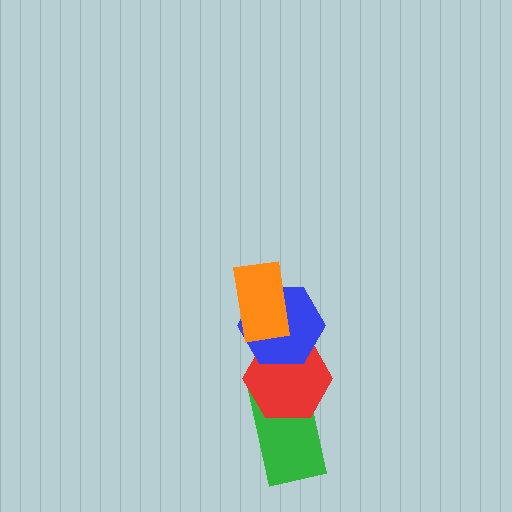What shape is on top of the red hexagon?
The blue hexagon is on top of the red hexagon.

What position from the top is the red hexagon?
The red hexagon is 3rd from the top.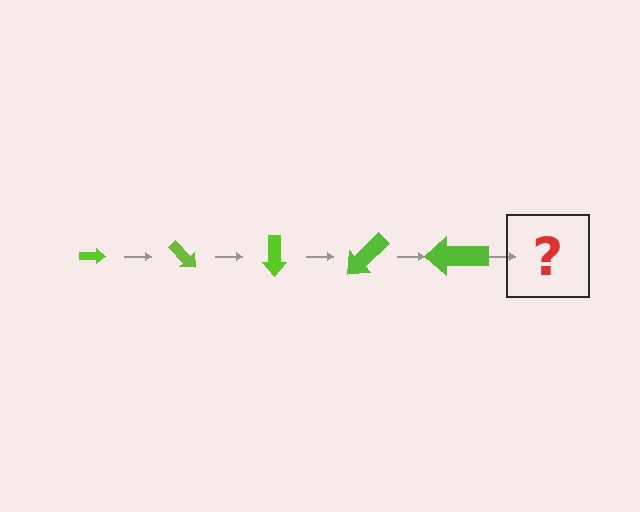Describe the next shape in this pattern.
It should be an arrow, larger than the previous one and rotated 225 degrees from the start.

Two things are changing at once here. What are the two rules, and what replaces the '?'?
The two rules are that the arrow grows larger each step and it rotates 45 degrees each step. The '?' should be an arrow, larger than the previous one and rotated 225 degrees from the start.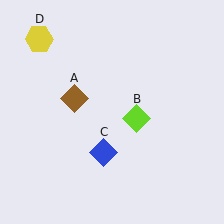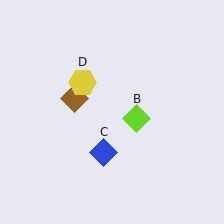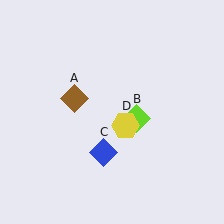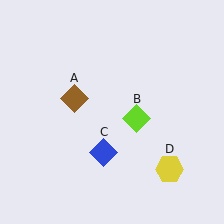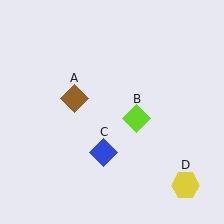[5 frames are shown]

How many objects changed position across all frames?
1 object changed position: yellow hexagon (object D).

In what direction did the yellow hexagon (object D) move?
The yellow hexagon (object D) moved down and to the right.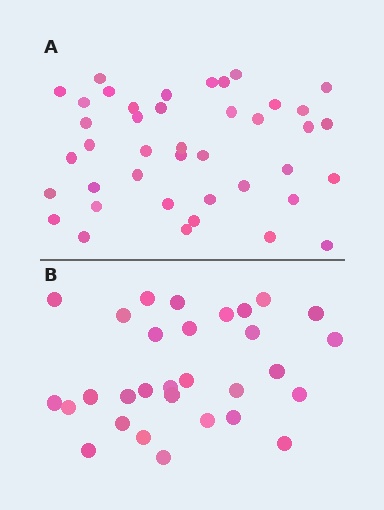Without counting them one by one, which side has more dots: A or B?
Region A (the top region) has more dots.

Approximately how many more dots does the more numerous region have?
Region A has roughly 12 or so more dots than region B.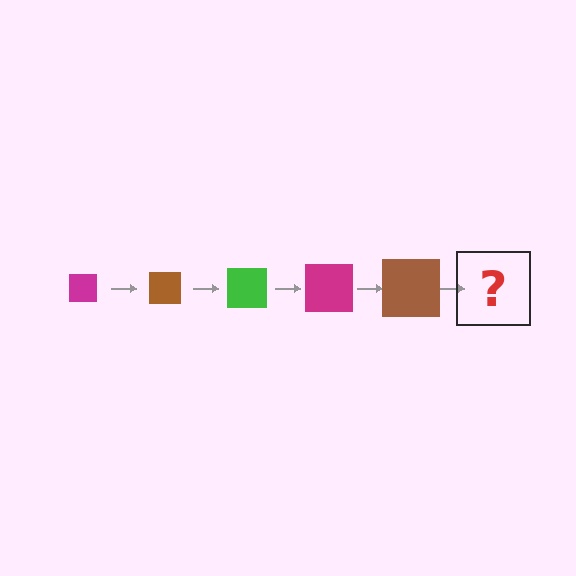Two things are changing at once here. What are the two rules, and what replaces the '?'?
The two rules are that the square grows larger each step and the color cycles through magenta, brown, and green. The '?' should be a green square, larger than the previous one.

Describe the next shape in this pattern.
It should be a green square, larger than the previous one.